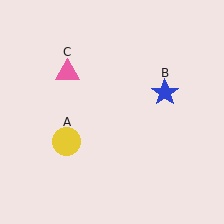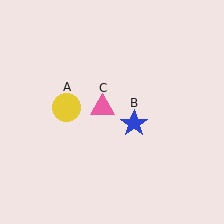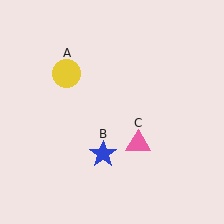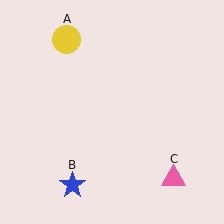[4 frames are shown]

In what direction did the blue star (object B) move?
The blue star (object B) moved down and to the left.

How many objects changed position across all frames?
3 objects changed position: yellow circle (object A), blue star (object B), pink triangle (object C).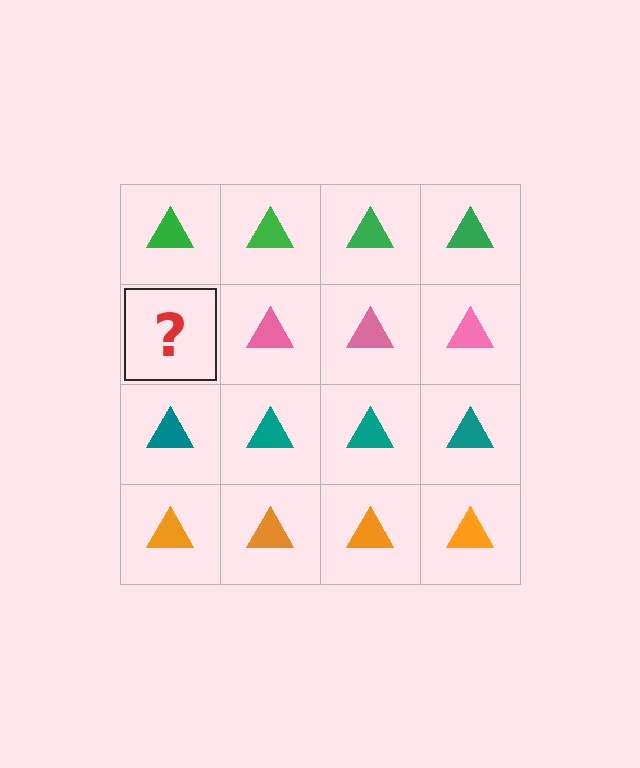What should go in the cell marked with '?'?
The missing cell should contain a pink triangle.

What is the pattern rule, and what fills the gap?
The rule is that each row has a consistent color. The gap should be filled with a pink triangle.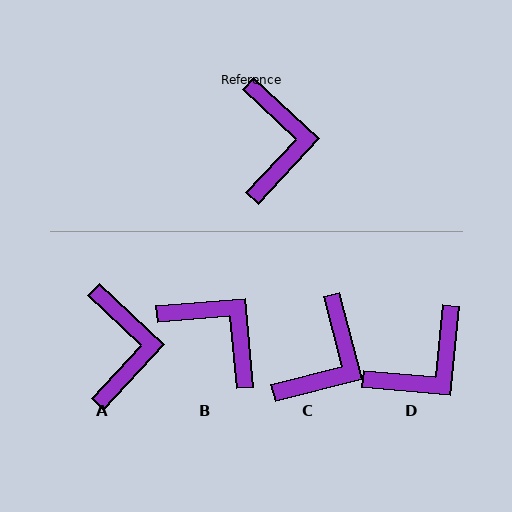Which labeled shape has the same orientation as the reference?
A.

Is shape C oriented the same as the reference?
No, it is off by about 33 degrees.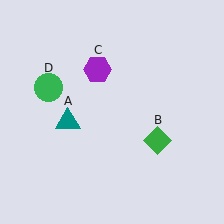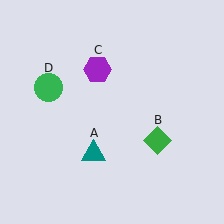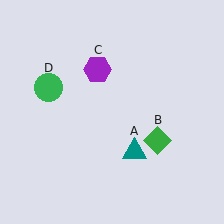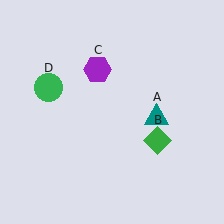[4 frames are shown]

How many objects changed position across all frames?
1 object changed position: teal triangle (object A).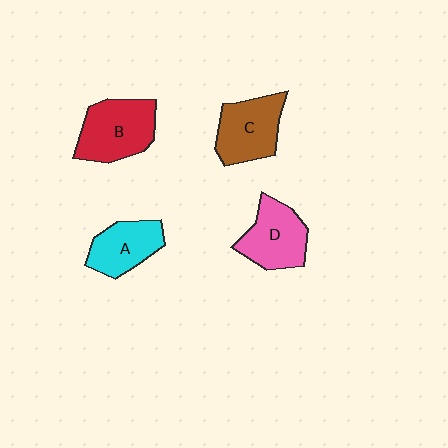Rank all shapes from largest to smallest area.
From largest to smallest: B (red), C (brown), D (pink), A (cyan).